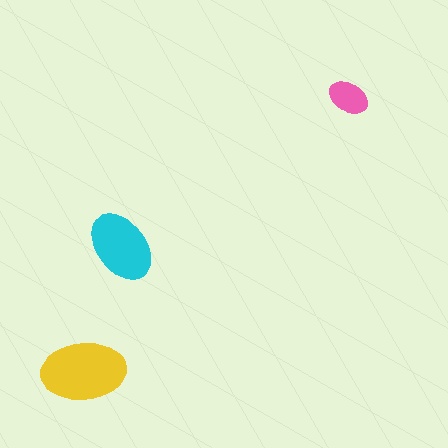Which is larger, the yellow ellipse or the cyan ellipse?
The yellow one.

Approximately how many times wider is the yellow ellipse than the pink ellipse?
About 2 times wider.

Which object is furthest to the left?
The yellow ellipse is leftmost.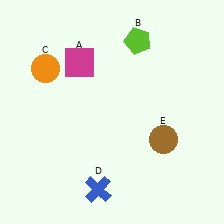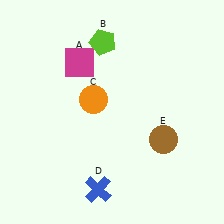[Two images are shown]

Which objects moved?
The objects that moved are: the lime pentagon (B), the orange circle (C).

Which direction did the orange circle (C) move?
The orange circle (C) moved right.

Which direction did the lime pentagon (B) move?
The lime pentagon (B) moved left.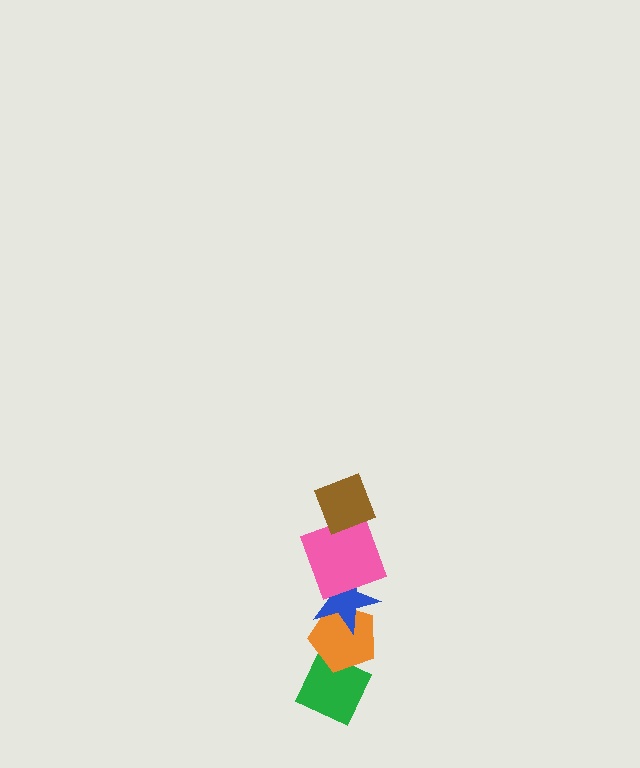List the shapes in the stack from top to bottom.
From top to bottom: the brown diamond, the pink square, the blue star, the orange pentagon, the green diamond.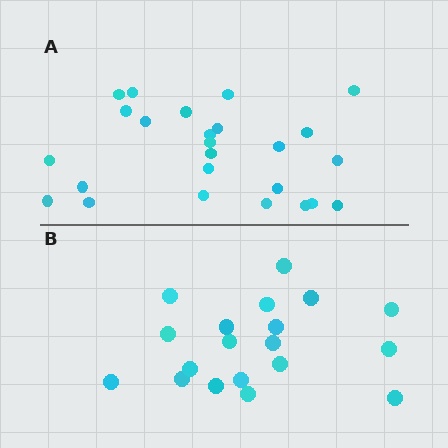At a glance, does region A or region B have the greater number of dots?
Region A (the top region) has more dots.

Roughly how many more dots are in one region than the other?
Region A has about 6 more dots than region B.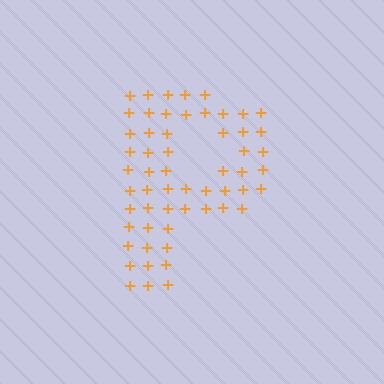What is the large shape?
The large shape is the letter P.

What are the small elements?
The small elements are plus signs.